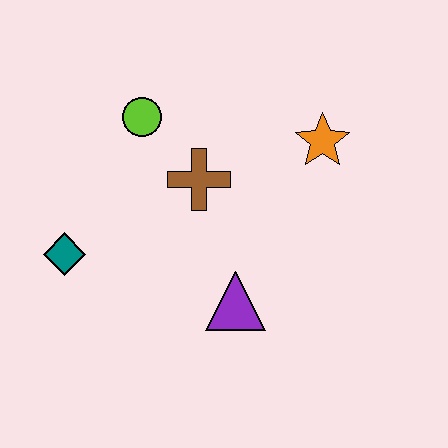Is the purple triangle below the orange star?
Yes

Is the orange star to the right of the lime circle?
Yes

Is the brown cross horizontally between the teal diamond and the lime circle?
No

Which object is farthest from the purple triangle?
The lime circle is farthest from the purple triangle.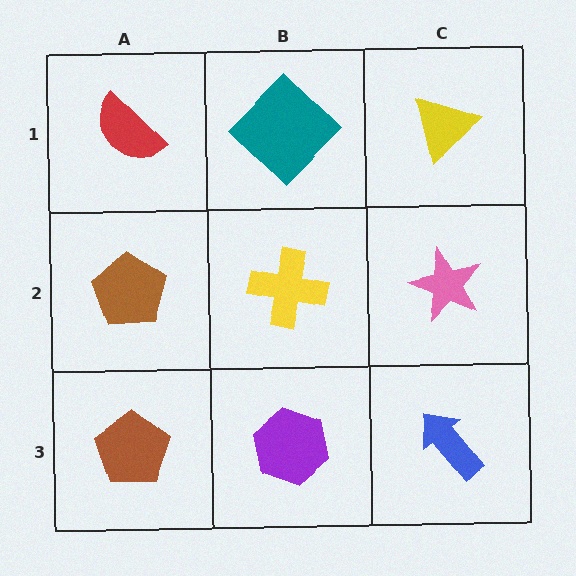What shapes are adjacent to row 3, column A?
A brown pentagon (row 2, column A), a purple hexagon (row 3, column B).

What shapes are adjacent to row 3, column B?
A yellow cross (row 2, column B), a brown pentagon (row 3, column A), a blue arrow (row 3, column C).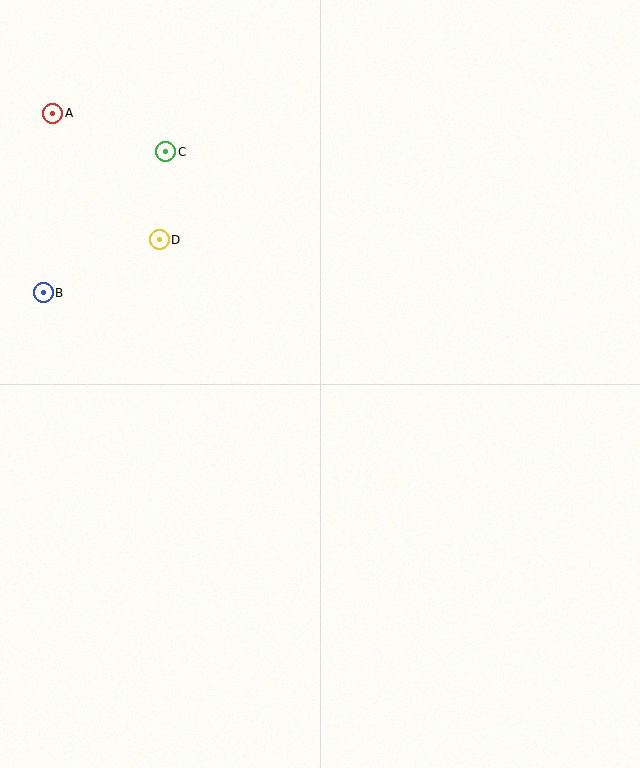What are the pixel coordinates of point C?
Point C is at (166, 152).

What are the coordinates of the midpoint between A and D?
The midpoint between A and D is at (106, 177).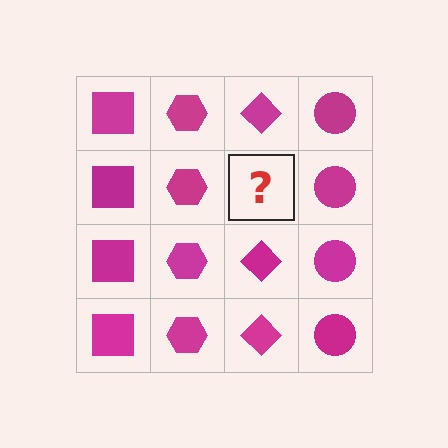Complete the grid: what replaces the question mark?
The question mark should be replaced with a magenta diamond.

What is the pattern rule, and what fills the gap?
The rule is that each column has a consistent shape. The gap should be filled with a magenta diamond.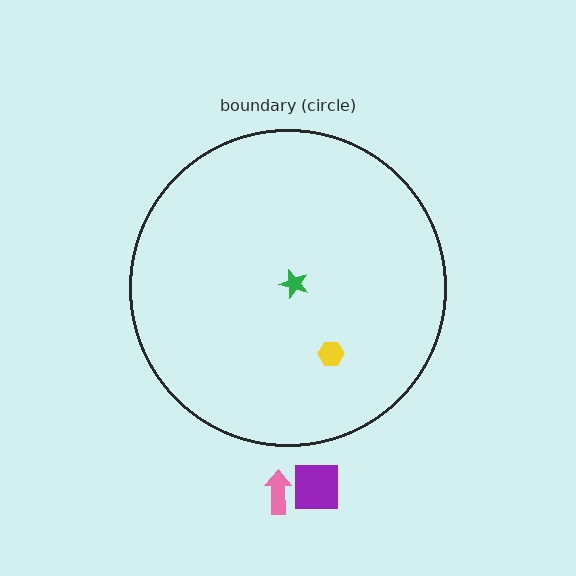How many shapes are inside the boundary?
2 inside, 2 outside.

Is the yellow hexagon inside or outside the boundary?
Inside.